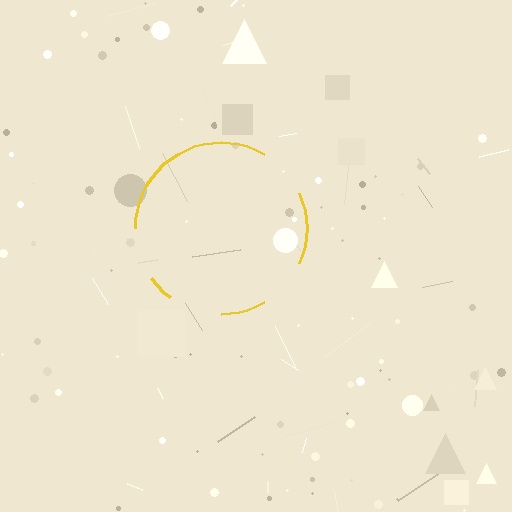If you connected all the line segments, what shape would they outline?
They would outline a circle.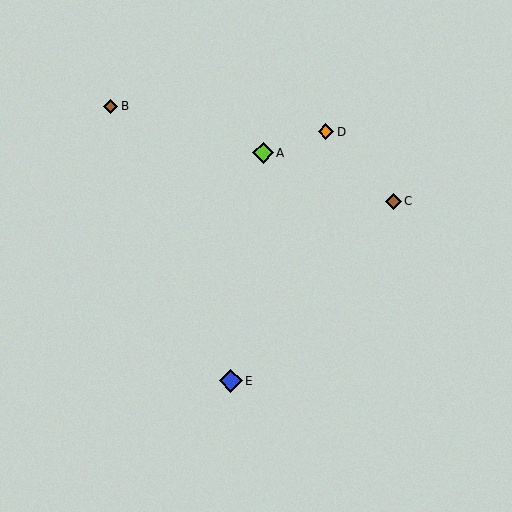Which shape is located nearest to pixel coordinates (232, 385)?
The blue diamond (labeled E) at (231, 381) is nearest to that location.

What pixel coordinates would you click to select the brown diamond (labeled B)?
Click at (111, 106) to select the brown diamond B.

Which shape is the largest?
The blue diamond (labeled E) is the largest.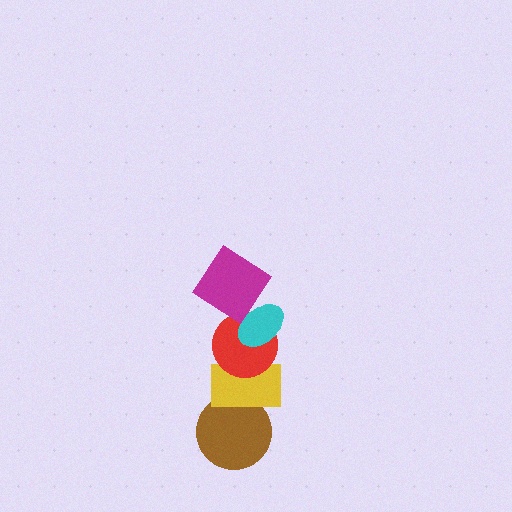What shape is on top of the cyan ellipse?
The magenta diamond is on top of the cyan ellipse.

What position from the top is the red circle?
The red circle is 3rd from the top.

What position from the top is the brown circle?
The brown circle is 5th from the top.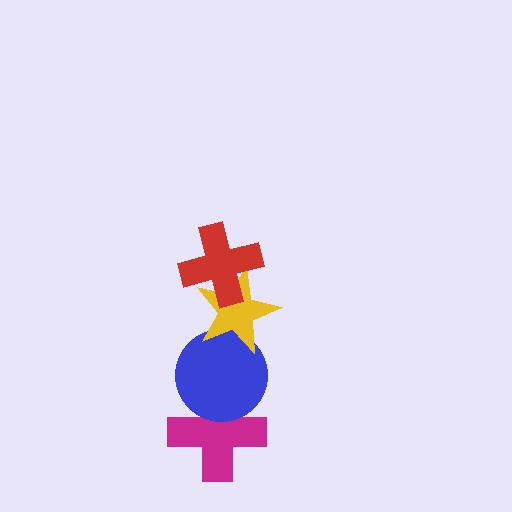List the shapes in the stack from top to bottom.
From top to bottom: the red cross, the yellow star, the blue circle, the magenta cross.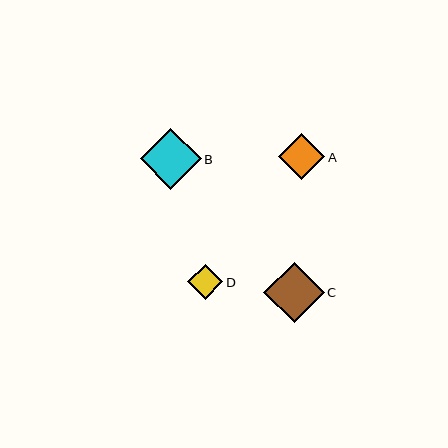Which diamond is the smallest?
Diamond D is the smallest with a size of approximately 35 pixels.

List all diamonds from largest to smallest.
From largest to smallest: B, C, A, D.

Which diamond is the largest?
Diamond B is the largest with a size of approximately 61 pixels.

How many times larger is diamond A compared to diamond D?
Diamond A is approximately 1.3 times the size of diamond D.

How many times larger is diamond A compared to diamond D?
Diamond A is approximately 1.3 times the size of diamond D.